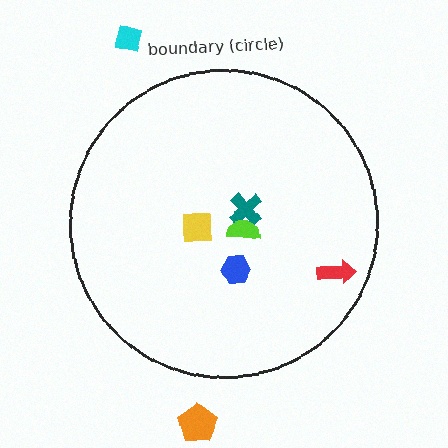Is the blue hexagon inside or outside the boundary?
Inside.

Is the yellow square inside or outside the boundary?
Inside.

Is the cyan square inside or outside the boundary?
Outside.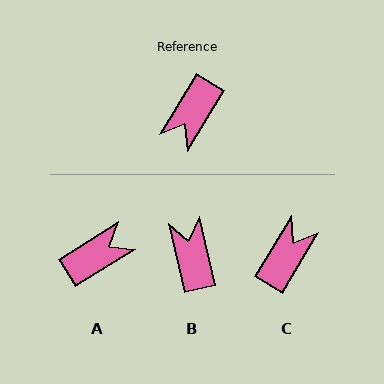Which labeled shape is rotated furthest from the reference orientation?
C, about 180 degrees away.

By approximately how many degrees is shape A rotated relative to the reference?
Approximately 153 degrees counter-clockwise.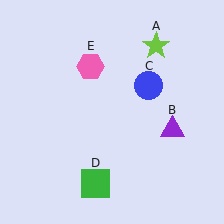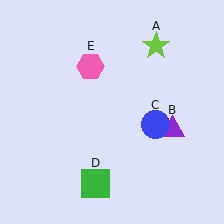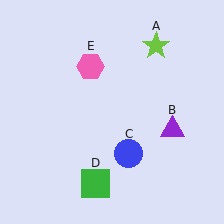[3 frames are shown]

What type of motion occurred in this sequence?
The blue circle (object C) rotated clockwise around the center of the scene.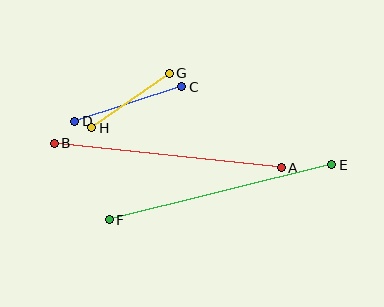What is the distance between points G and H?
The distance is approximately 95 pixels.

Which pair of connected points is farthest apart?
Points E and F are farthest apart.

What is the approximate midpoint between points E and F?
The midpoint is at approximately (220, 192) pixels.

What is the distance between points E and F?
The distance is approximately 229 pixels.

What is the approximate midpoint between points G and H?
The midpoint is at approximately (130, 101) pixels.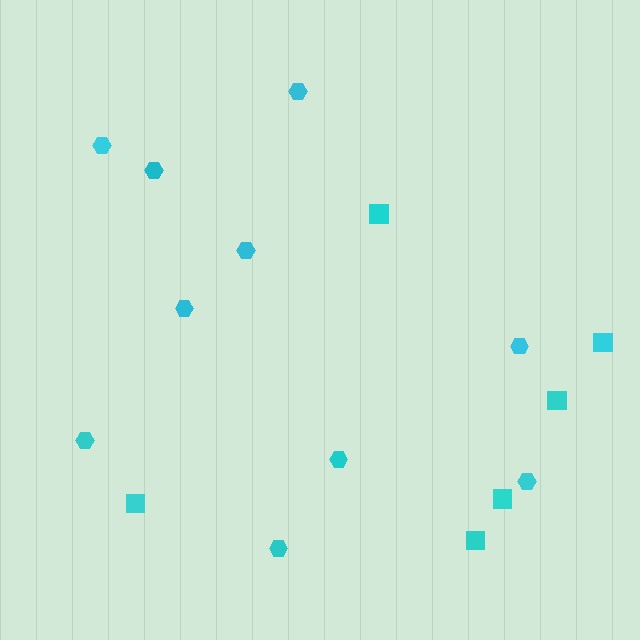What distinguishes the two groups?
There are 2 groups: one group of squares (6) and one group of hexagons (10).